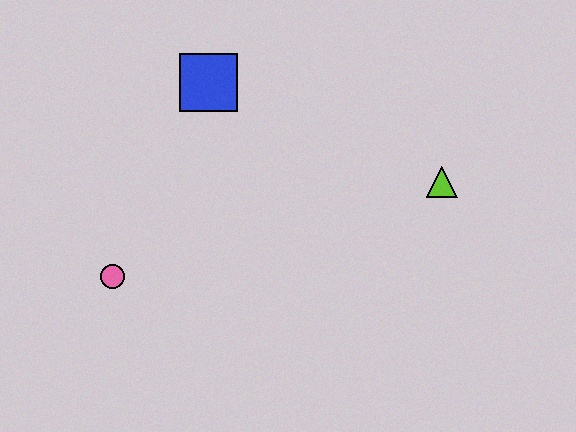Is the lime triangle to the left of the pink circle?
No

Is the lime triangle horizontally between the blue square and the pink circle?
No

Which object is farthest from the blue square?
The lime triangle is farthest from the blue square.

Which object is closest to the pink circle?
The blue square is closest to the pink circle.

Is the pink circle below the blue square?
Yes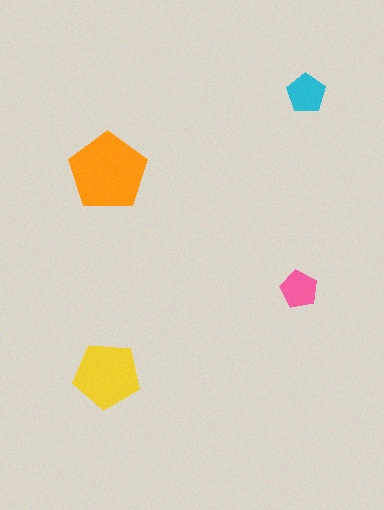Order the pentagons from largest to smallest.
the orange one, the yellow one, the cyan one, the pink one.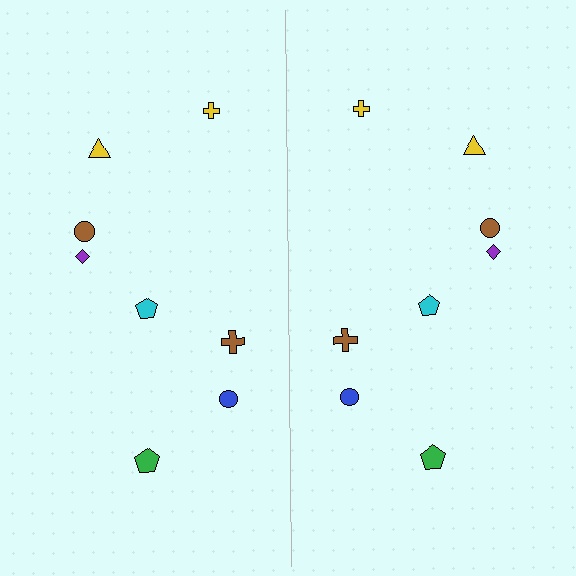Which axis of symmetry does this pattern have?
The pattern has a vertical axis of symmetry running through the center of the image.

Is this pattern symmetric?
Yes, this pattern has bilateral (reflection) symmetry.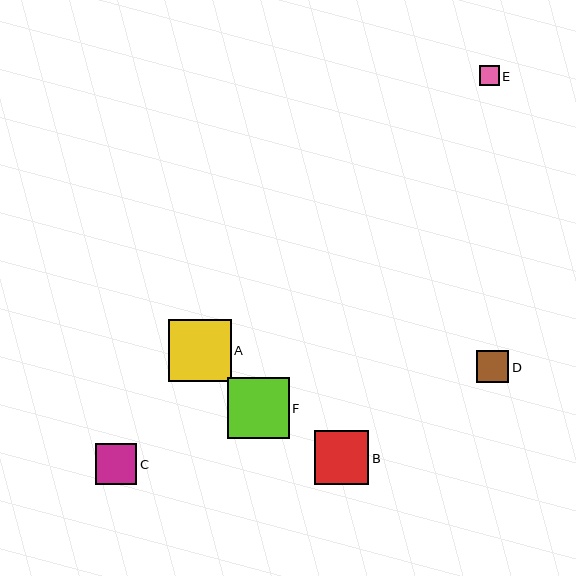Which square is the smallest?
Square E is the smallest with a size of approximately 20 pixels.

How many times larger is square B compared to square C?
Square B is approximately 1.3 times the size of square C.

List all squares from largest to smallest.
From largest to smallest: A, F, B, C, D, E.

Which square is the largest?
Square A is the largest with a size of approximately 62 pixels.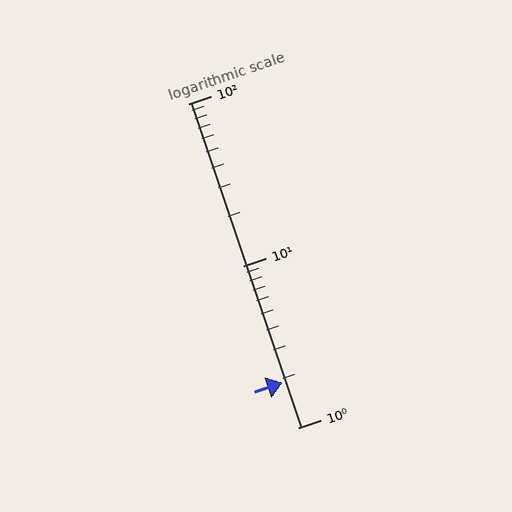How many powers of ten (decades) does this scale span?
The scale spans 2 decades, from 1 to 100.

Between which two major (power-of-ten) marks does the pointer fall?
The pointer is between 1 and 10.